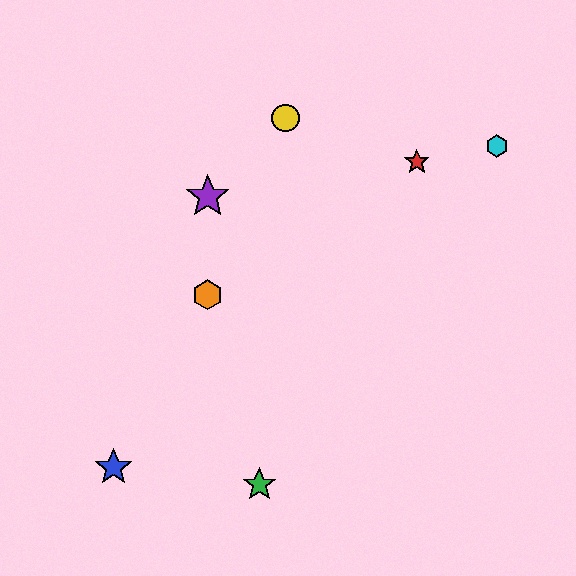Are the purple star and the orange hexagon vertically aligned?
Yes, both are at x≈208.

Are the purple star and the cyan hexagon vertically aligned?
No, the purple star is at x≈208 and the cyan hexagon is at x≈497.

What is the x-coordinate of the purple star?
The purple star is at x≈208.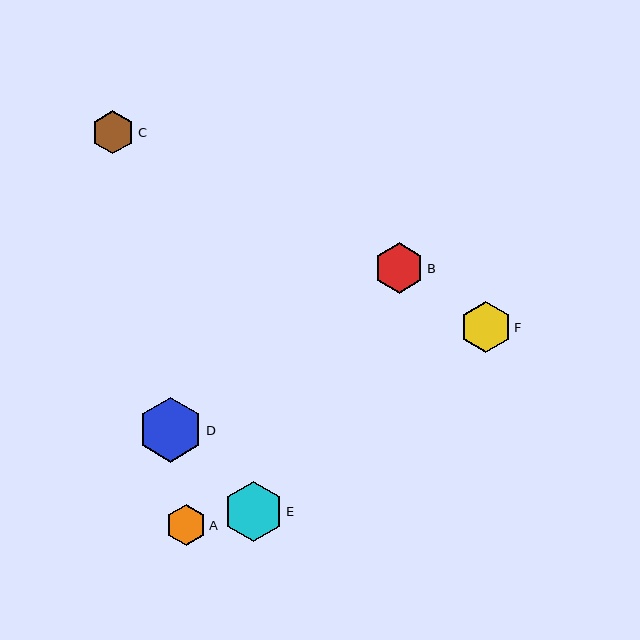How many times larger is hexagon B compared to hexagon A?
Hexagon B is approximately 1.2 times the size of hexagon A.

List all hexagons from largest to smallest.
From largest to smallest: D, E, F, B, C, A.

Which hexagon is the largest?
Hexagon D is the largest with a size of approximately 65 pixels.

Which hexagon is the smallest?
Hexagon A is the smallest with a size of approximately 40 pixels.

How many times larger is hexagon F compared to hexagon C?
Hexagon F is approximately 1.2 times the size of hexagon C.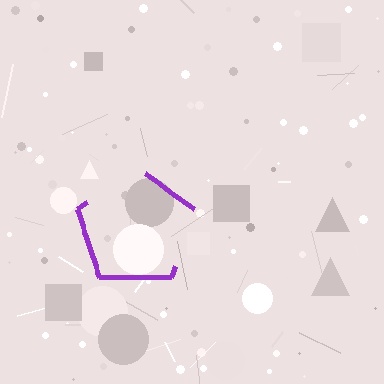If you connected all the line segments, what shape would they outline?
They would outline a pentagon.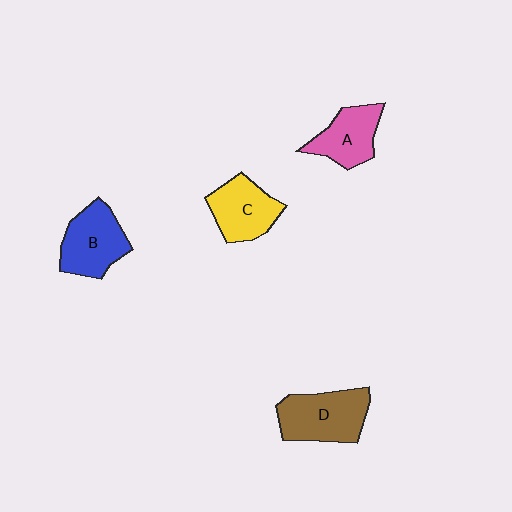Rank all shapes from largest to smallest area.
From largest to smallest: D (brown), B (blue), C (yellow), A (pink).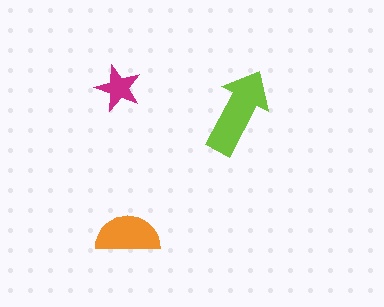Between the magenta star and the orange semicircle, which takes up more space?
The orange semicircle.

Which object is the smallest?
The magenta star.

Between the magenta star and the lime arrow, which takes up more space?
The lime arrow.